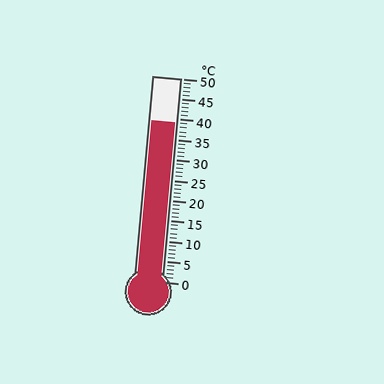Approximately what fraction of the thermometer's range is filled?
The thermometer is filled to approximately 80% of its range.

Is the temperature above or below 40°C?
The temperature is below 40°C.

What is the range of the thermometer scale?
The thermometer scale ranges from 0°C to 50°C.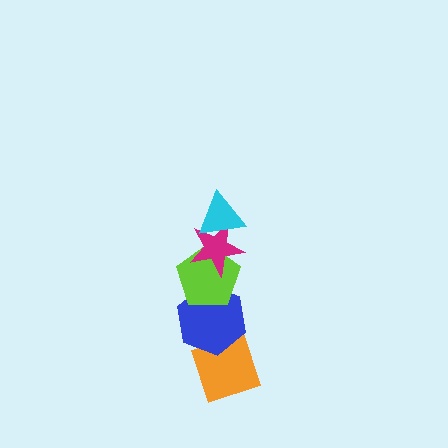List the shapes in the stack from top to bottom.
From top to bottom: the cyan triangle, the magenta star, the lime pentagon, the blue hexagon, the orange diamond.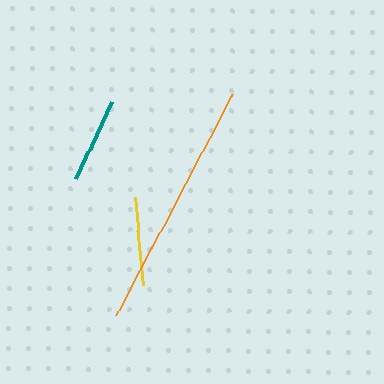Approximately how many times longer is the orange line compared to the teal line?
The orange line is approximately 2.9 times the length of the teal line.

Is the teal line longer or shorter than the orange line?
The orange line is longer than the teal line.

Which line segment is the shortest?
The teal line is the shortest at approximately 85 pixels.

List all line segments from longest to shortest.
From longest to shortest: orange, yellow, teal.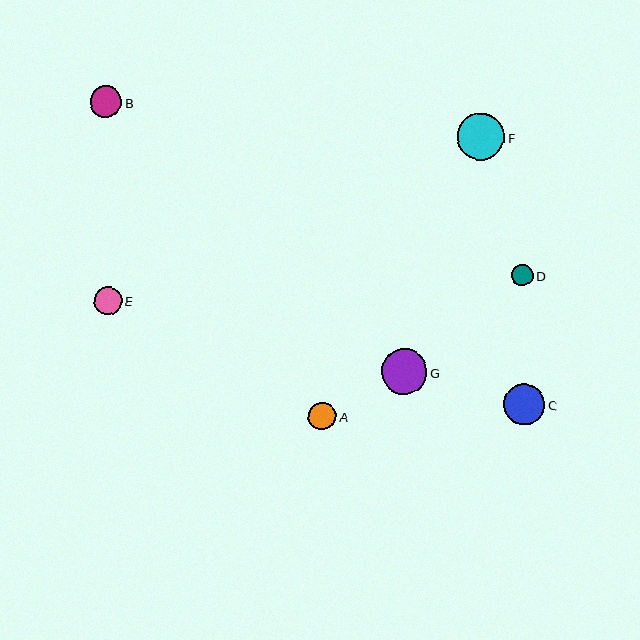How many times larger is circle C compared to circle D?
Circle C is approximately 1.9 times the size of circle D.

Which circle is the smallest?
Circle D is the smallest with a size of approximately 22 pixels.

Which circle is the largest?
Circle F is the largest with a size of approximately 47 pixels.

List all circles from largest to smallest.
From largest to smallest: F, G, C, B, E, A, D.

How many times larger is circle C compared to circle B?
Circle C is approximately 1.3 times the size of circle B.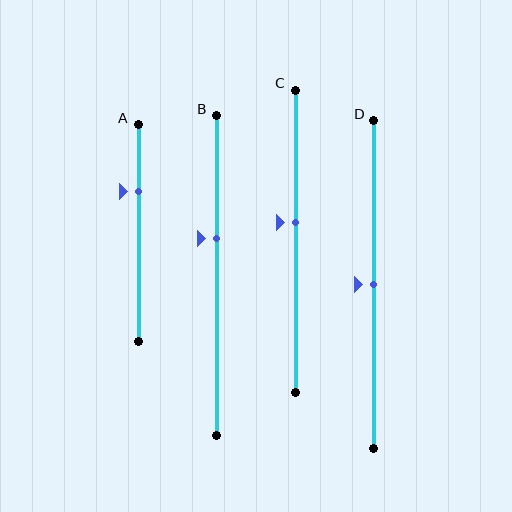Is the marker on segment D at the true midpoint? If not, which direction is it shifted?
Yes, the marker on segment D is at the true midpoint.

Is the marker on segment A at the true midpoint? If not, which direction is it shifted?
No, the marker on segment A is shifted upward by about 19% of the segment length.